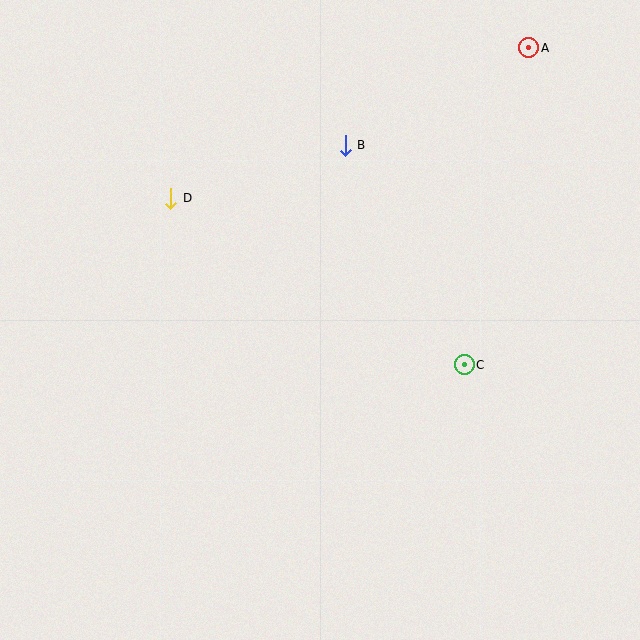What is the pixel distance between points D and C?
The distance between D and C is 337 pixels.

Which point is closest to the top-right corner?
Point A is closest to the top-right corner.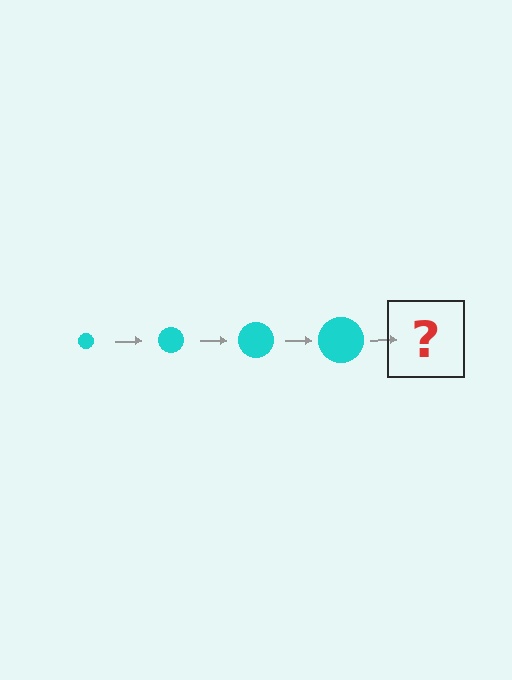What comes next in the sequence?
The next element should be a cyan circle, larger than the previous one.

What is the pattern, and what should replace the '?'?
The pattern is that the circle gets progressively larger each step. The '?' should be a cyan circle, larger than the previous one.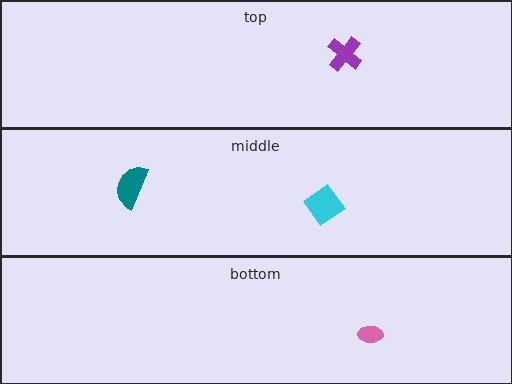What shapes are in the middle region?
The cyan diamond, the teal semicircle.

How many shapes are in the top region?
1.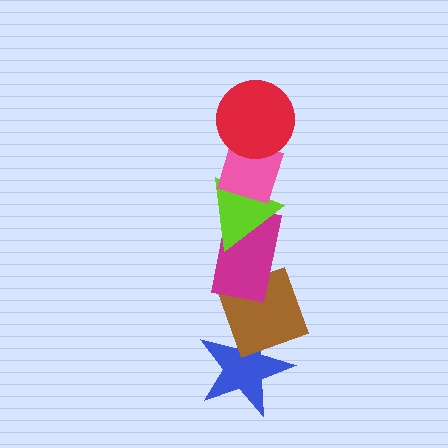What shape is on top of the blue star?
The brown diamond is on top of the blue star.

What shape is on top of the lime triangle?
The pink diamond is on top of the lime triangle.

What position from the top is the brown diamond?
The brown diamond is 5th from the top.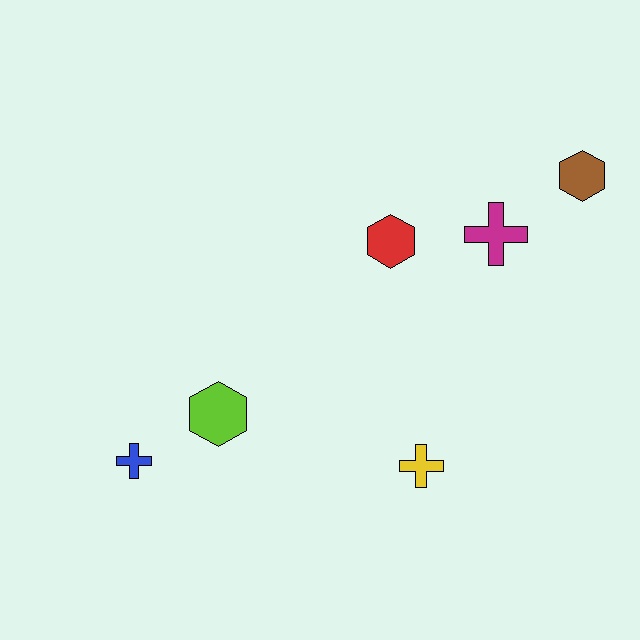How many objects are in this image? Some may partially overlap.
There are 6 objects.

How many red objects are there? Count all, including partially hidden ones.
There is 1 red object.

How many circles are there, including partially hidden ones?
There are no circles.